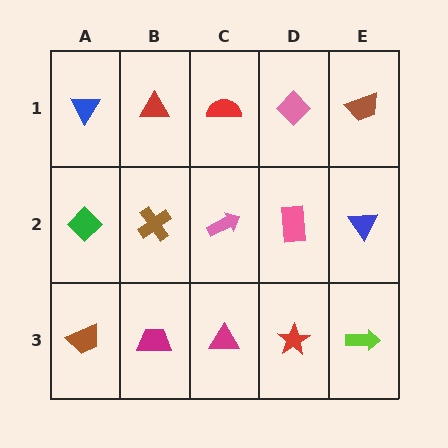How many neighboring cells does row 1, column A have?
2.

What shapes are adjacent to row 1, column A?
A green diamond (row 2, column A), a red triangle (row 1, column B).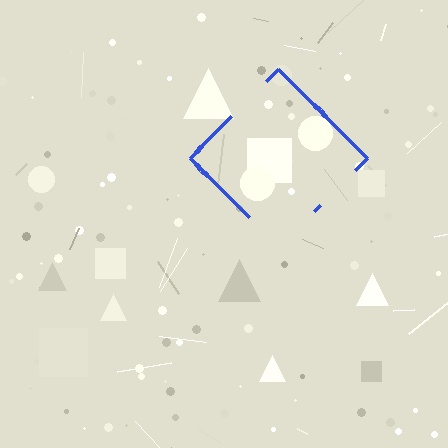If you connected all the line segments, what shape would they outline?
They would outline a diamond.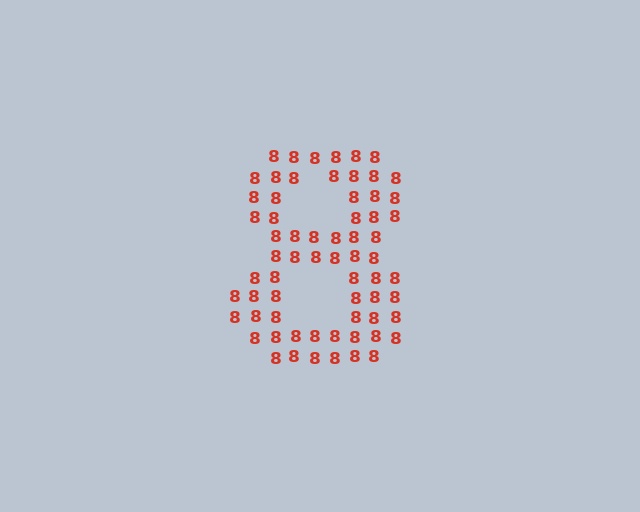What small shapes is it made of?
It is made of small digit 8's.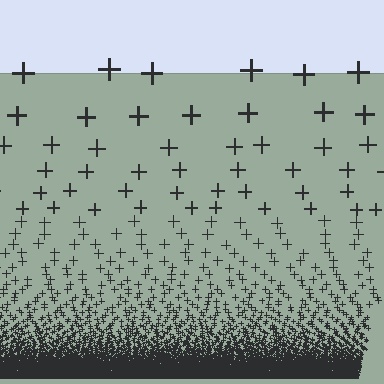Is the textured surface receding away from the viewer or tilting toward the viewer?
The surface appears to tilt toward the viewer. Texture elements get larger and sparser toward the top.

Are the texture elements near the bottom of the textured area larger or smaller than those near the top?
Smaller. The gradient is inverted — elements near the bottom are smaller and denser.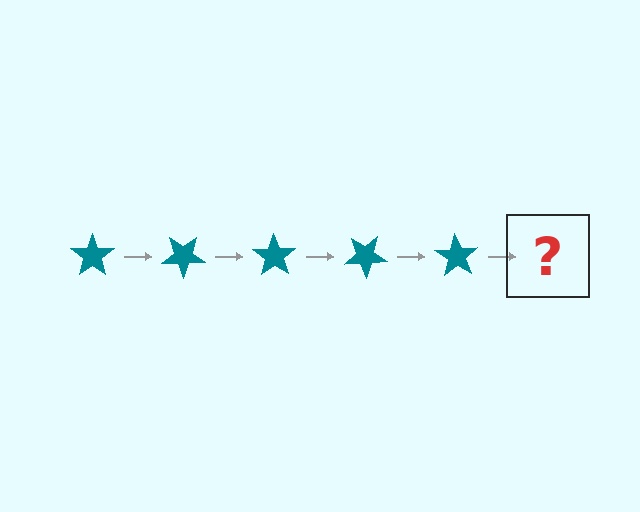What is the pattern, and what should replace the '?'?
The pattern is that the star rotates 35 degrees each step. The '?' should be a teal star rotated 175 degrees.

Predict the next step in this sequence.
The next step is a teal star rotated 175 degrees.